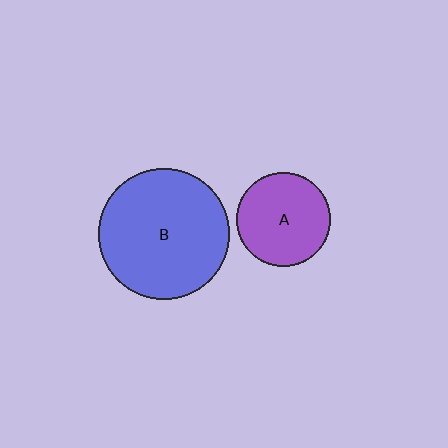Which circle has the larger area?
Circle B (blue).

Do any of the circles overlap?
No, none of the circles overlap.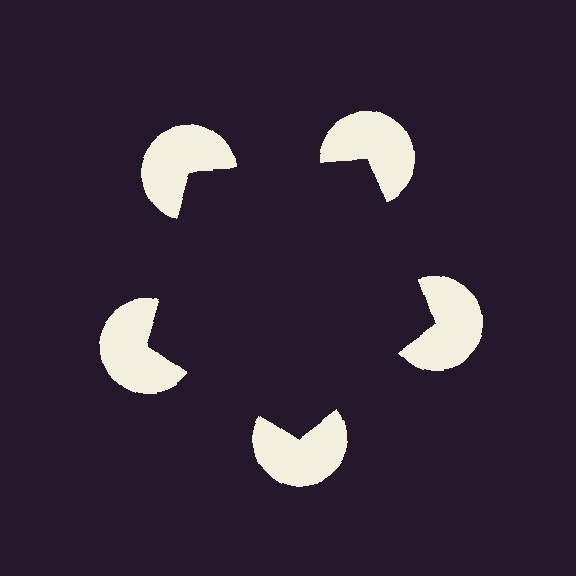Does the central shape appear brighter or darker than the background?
It typically appears slightly darker than the background, even though no actual brightness change is drawn.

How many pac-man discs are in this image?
There are 5 — one at each vertex of the illusory pentagon.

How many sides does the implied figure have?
5 sides.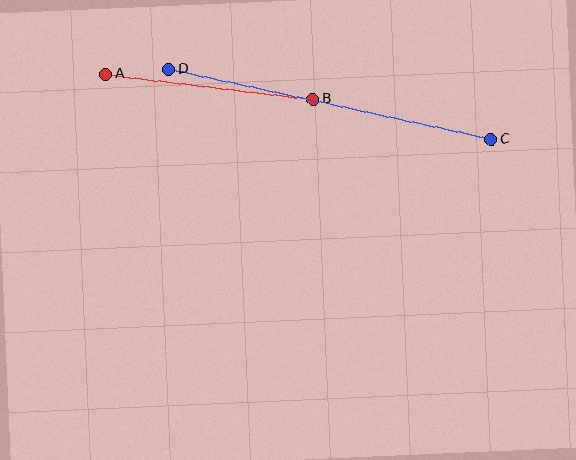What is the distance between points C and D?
The distance is approximately 330 pixels.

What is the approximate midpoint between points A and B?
The midpoint is at approximately (209, 87) pixels.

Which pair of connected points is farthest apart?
Points C and D are farthest apart.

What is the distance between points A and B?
The distance is approximately 209 pixels.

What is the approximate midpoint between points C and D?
The midpoint is at approximately (330, 104) pixels.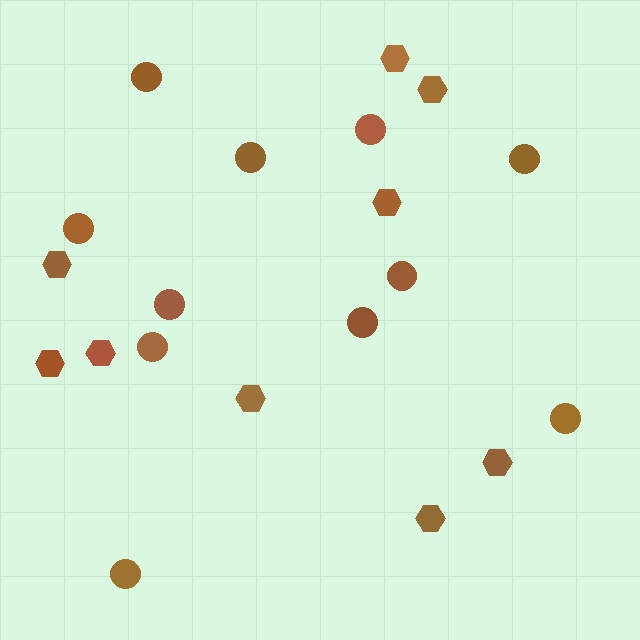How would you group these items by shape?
There are 2 groups: one group of hexagons (9) and one group of circles (11).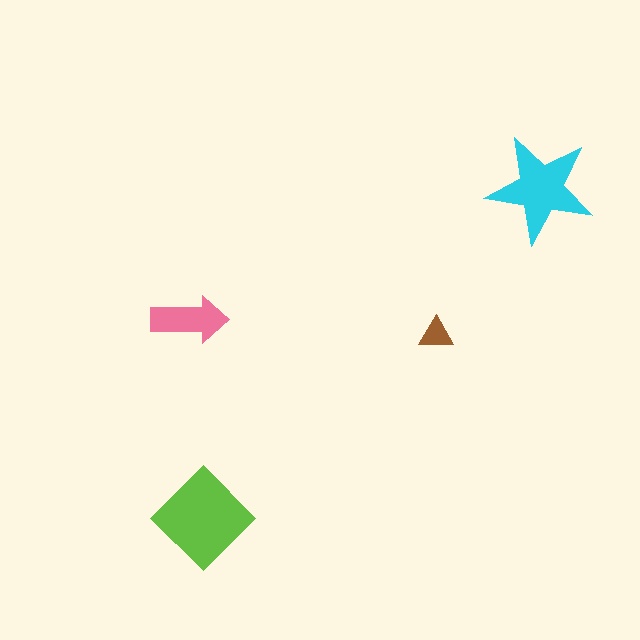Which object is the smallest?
The brown triangle.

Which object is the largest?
The lime diamond.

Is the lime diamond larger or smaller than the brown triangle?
Larger.